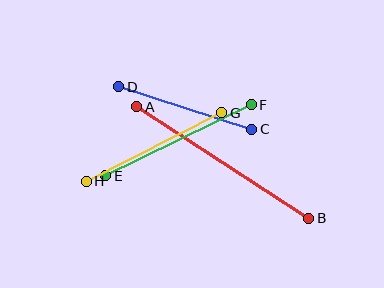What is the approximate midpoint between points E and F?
The midpoint is at approximately (178, 140) pixels.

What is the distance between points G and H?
The distance is approximately 152 pixels.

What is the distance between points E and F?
The distance is approximately 162 pixels.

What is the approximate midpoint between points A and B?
The midpoint is at approximately (223, 163) pixels.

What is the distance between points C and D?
The distance is approximately 140 pixels.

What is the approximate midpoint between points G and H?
The midpoint is at approximately (154, 147) pixels.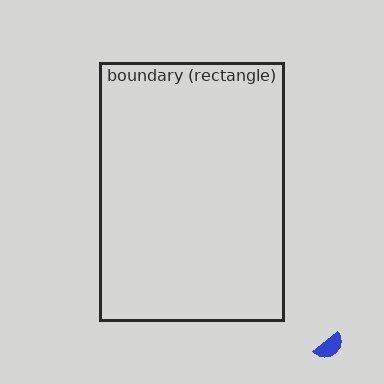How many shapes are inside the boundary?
0 inside, 1 outside.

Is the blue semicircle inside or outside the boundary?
Outside.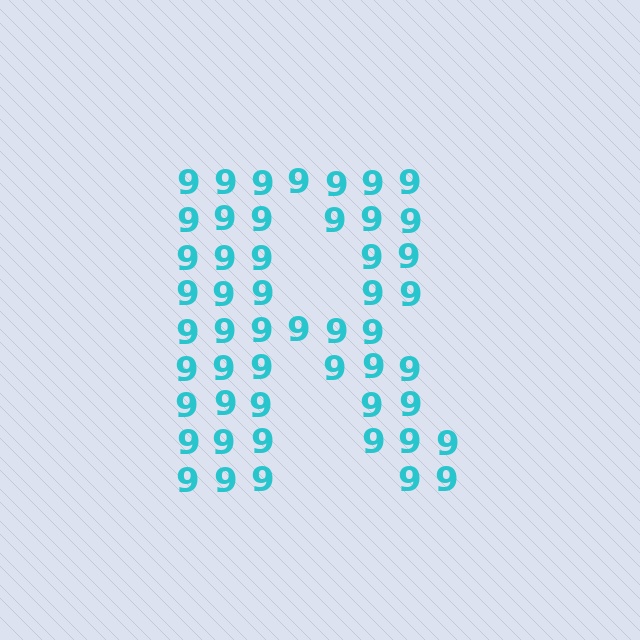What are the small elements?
The small elements are digit 9's.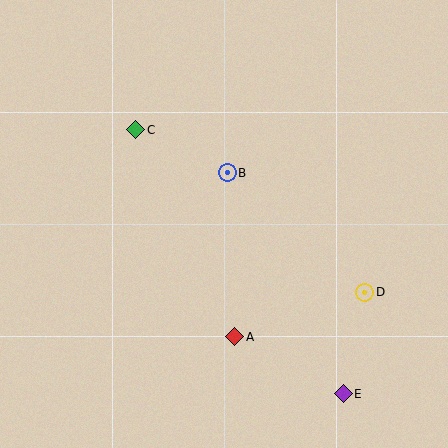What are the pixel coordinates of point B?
Point B is at (227, 173).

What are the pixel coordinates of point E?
Point E is at (343, 394).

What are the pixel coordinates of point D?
Point D is at (365, 292).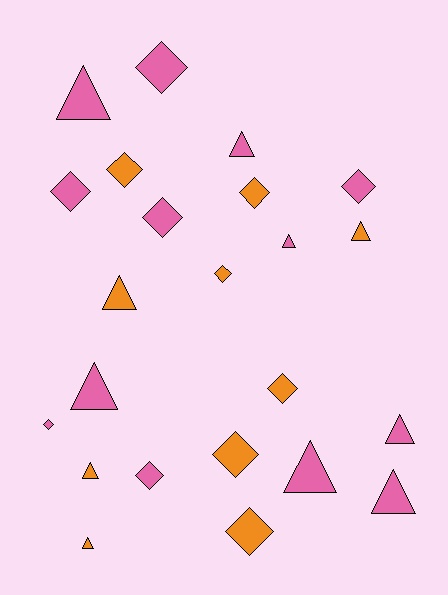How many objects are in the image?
There are 23 objects.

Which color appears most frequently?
Pink, with 13 objects.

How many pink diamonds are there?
There are 6 pink diamonds.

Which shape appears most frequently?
Diamond, with 12 objects.